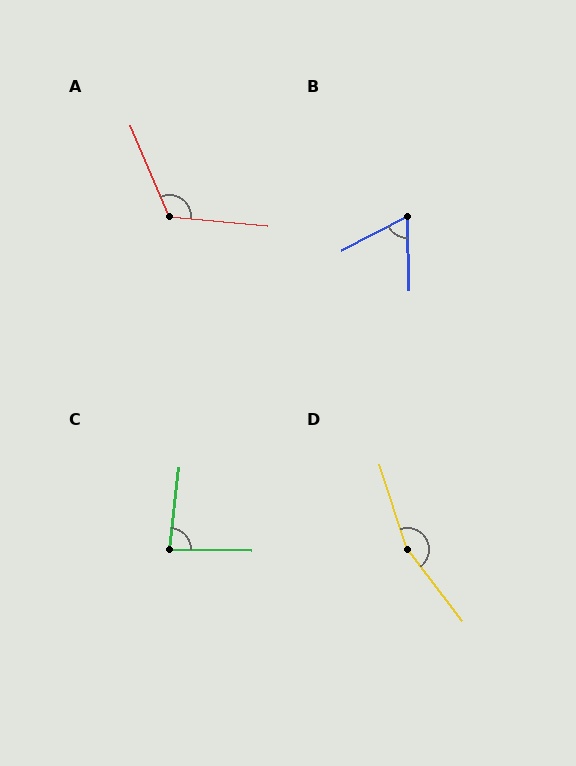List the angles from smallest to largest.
B (64°), C (84°), A (118°), D (161°).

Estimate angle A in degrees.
Approximately 118 degrees.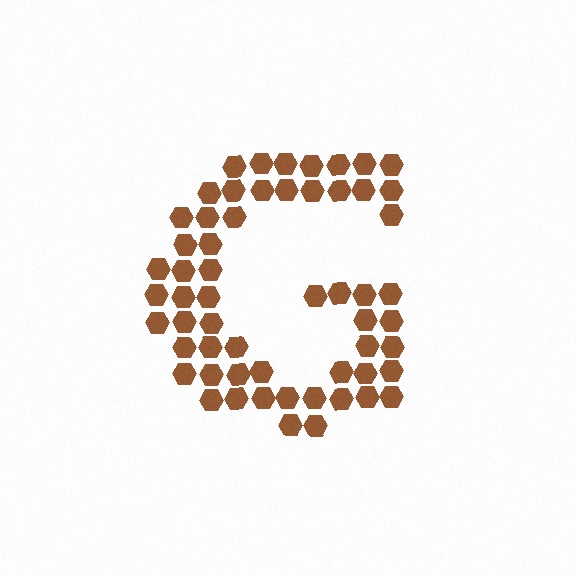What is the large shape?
The large shape is the letter G.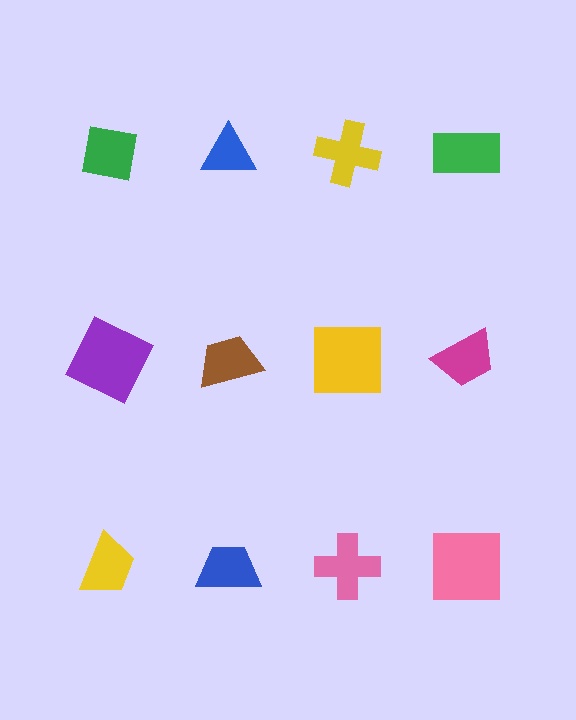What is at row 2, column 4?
A magenta trapezoid.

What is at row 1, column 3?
A yellow cross.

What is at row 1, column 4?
A green rectangle.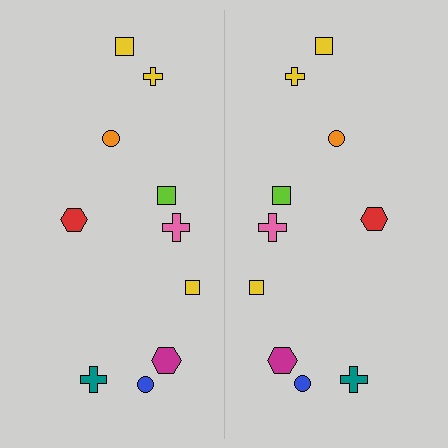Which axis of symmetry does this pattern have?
The pattern has a vertical axis of symmetry running through the center of the image.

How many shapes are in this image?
There are 20 shapes in this image.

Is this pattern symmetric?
Yes, this pattern has bilateral (reflection) symmetry.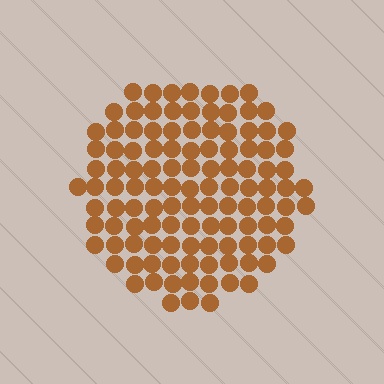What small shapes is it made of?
It is made of small circles.